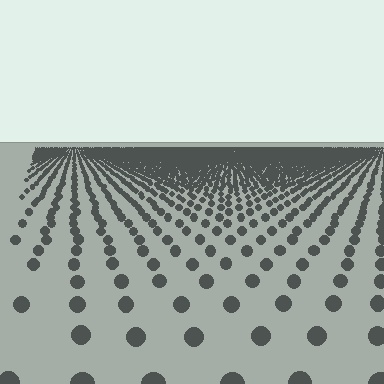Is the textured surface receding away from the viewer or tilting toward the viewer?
The surface is receding away from the viewer. Texture elements get smaller and denser toward the top.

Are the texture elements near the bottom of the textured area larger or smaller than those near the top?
Larger. Near the bottom, elements are closer to the viewer and appear at a bigger on-screen size.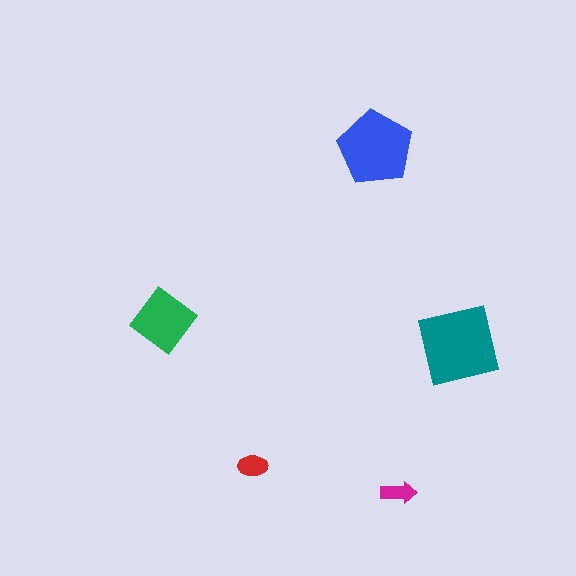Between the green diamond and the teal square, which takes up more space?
The teal square.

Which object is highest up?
The blue pentagon is topmost.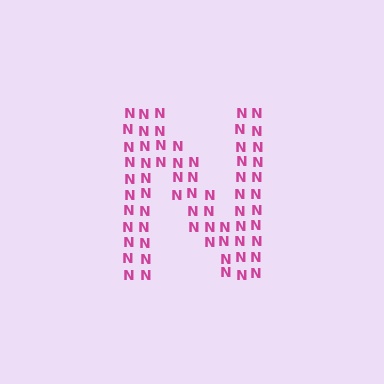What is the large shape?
The large shape is the letter N.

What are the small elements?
The small elements are letter N's.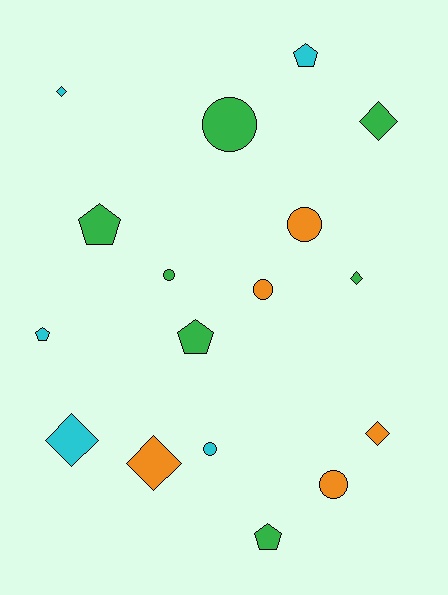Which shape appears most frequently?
Diamond, with 6 objects.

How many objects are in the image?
There are 17 objects.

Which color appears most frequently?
Green, with 7 objects.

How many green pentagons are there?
There are 3 green pentagons.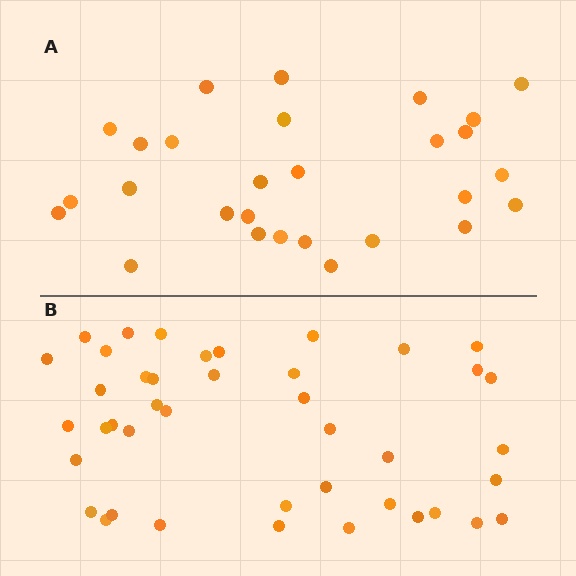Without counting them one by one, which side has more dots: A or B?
Region B (the bottom region) has more dots.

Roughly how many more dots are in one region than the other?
Region B has approximately 15 more dots than region A.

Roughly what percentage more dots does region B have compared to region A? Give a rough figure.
About 50% more.